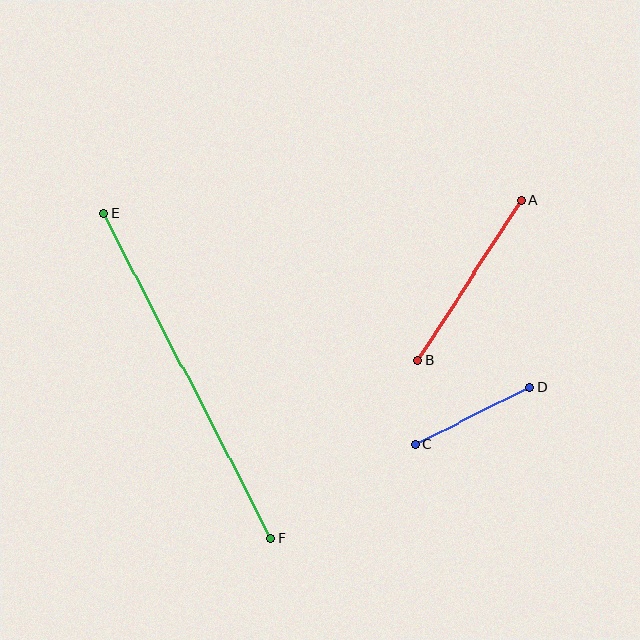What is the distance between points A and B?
The distance is approximately 190 pixels.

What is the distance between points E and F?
The distance is approximately 365 pixels.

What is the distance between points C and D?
The distance is approximately 128 pixels.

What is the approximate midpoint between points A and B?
The midpoint is at approximately (469, 280) pixels.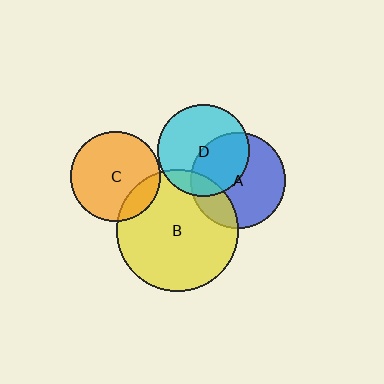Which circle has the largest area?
Circle B (yellow).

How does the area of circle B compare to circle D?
Approximately 1.8 times.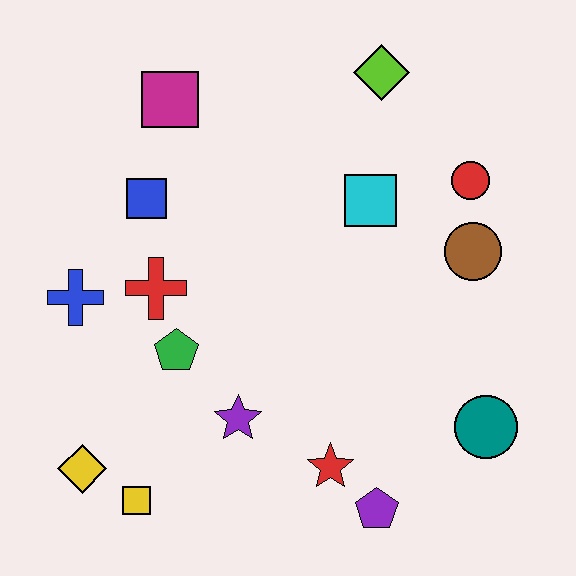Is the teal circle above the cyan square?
No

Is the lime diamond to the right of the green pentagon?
Yes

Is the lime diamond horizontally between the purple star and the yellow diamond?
No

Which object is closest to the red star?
The purple pentagon is closest to the red star.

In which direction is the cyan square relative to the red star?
The cyan square is above the red star.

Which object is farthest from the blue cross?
The teal circle is farthest from the blue cross.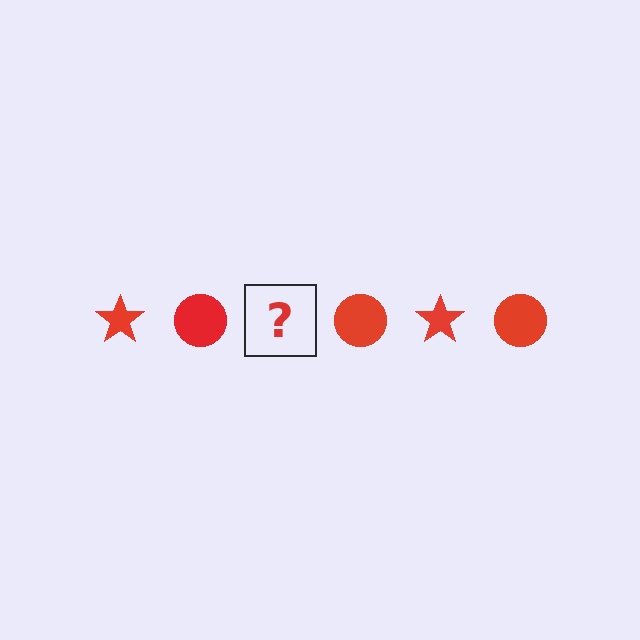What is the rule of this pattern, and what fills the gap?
The rule is that the pattern cycles through star, circle shapes in red. The gap should be filled with a red star.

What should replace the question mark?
The question mark should be replaced with a red star.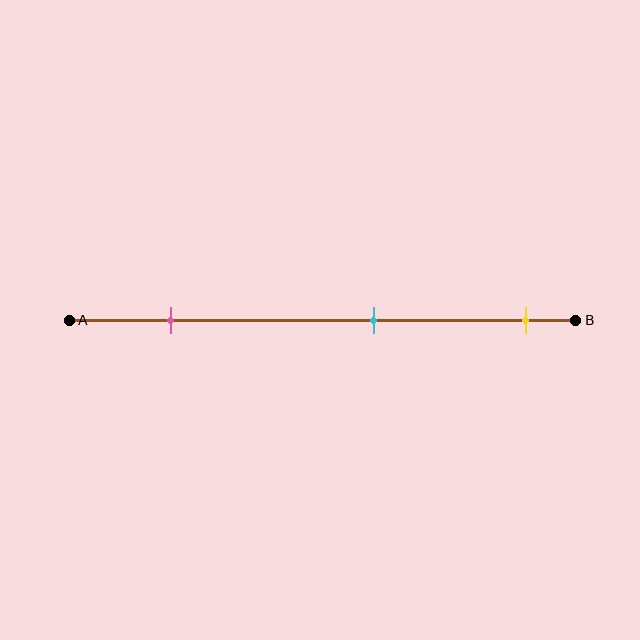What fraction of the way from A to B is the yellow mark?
The yellow mark is approximately 90% (0.9) of the way from A to B.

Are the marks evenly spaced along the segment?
Yes, the marks are approximately evenly spaced.